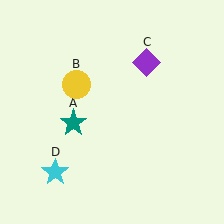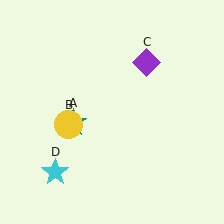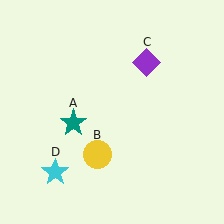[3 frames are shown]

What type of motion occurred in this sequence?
The yellow circle (object B) rotated counterclockwise around the center of the scene.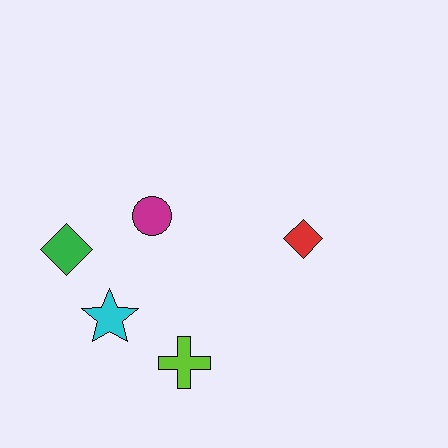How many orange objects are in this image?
There are no orange objects.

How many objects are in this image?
There are 5 objects.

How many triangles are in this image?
There are no triangles.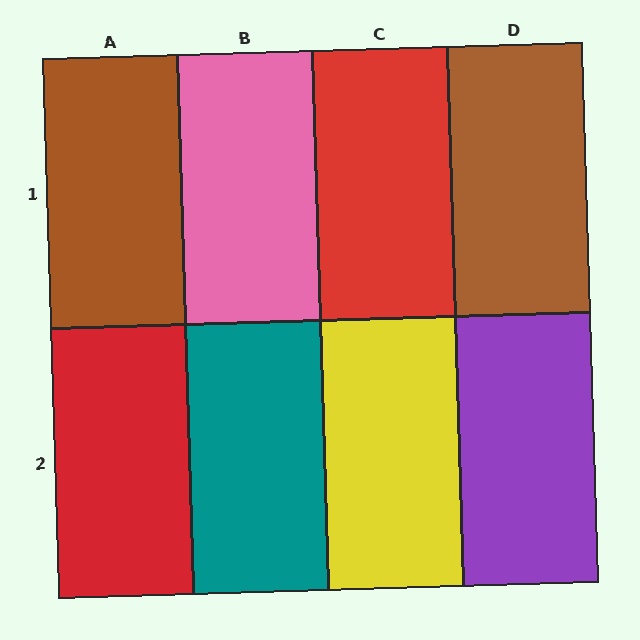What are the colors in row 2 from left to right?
Red, teal, yellow, purple.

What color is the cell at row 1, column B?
Pink.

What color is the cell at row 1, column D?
Brown.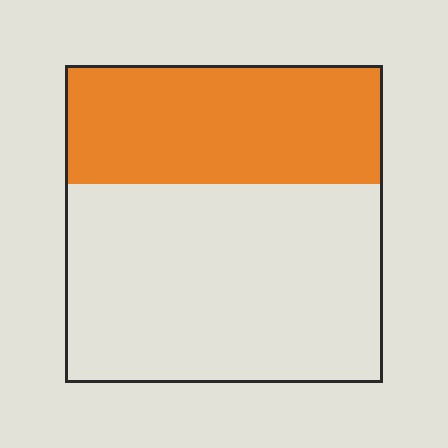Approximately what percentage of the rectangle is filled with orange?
Approximately 35%.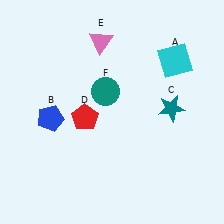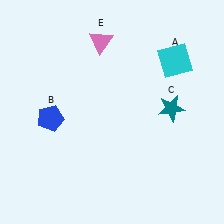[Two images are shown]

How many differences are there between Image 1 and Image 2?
There are 2 differences between the two images.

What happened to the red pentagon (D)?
The red pentagon (D) was removed in Image 2. It was in the bottom-left area of Image 1.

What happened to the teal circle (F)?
The teal circle (F) was removed in Image 2. It was in the top-left area of Image 1.